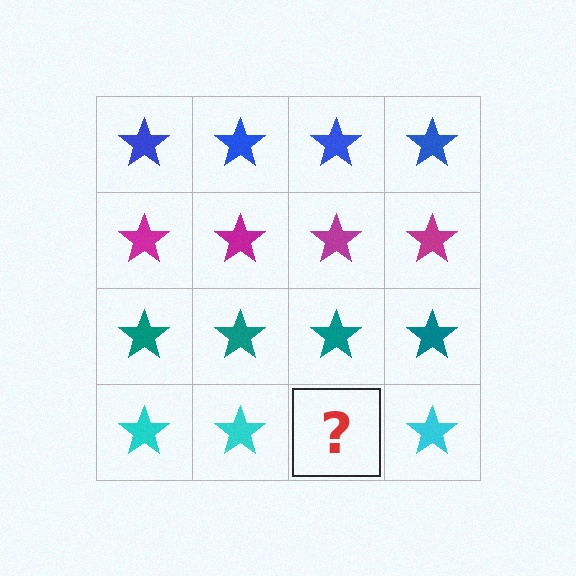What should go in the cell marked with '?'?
The missing cell should contain a cyan star.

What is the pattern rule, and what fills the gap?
The rule is that each row has a consistent color. The gap should be filled with a cyan star.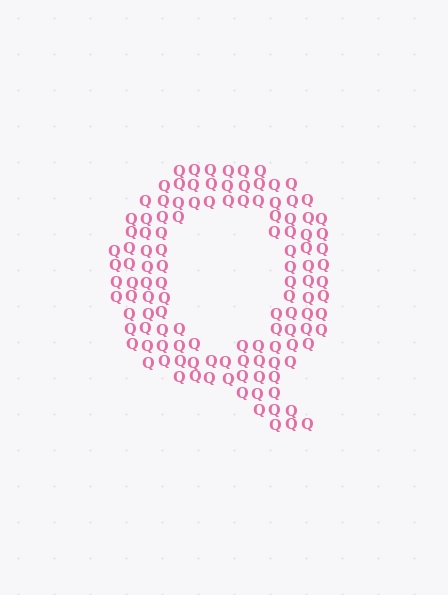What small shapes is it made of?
It is made of small letter Q's.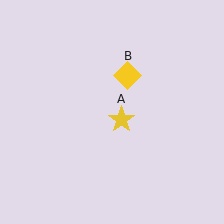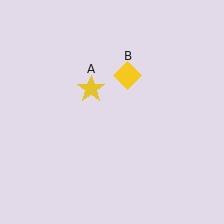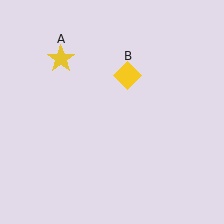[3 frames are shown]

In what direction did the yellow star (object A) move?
The yellow star (object A) moved up and to the left.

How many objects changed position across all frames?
1 object changed position: yellow star (object A).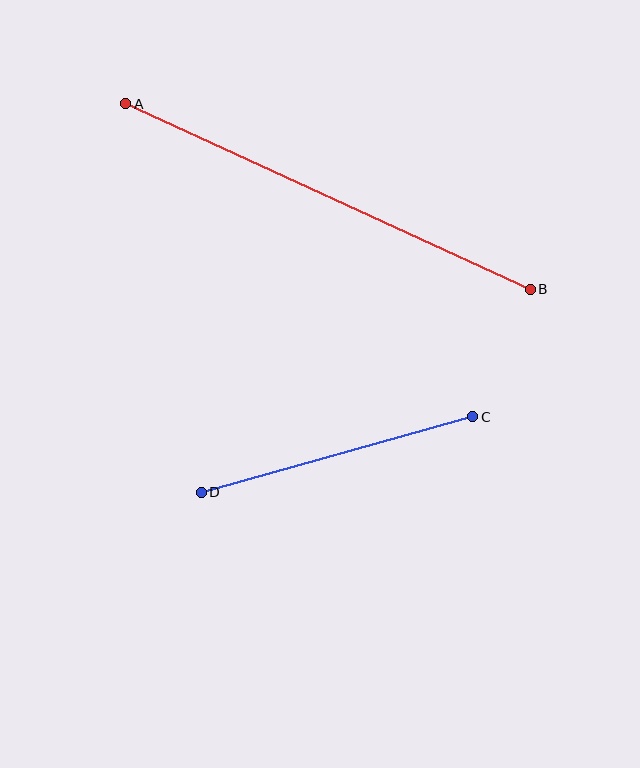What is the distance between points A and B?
The distance is approximately 445 pixels.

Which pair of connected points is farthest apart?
Points A and B are farthest apart.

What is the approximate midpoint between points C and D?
The midpoint is at approximately (337, 454) pixels.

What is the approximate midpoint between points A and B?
The midpoint is at approximately (328, 196) pixels.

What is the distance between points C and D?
The distance is approximately 282 pixels.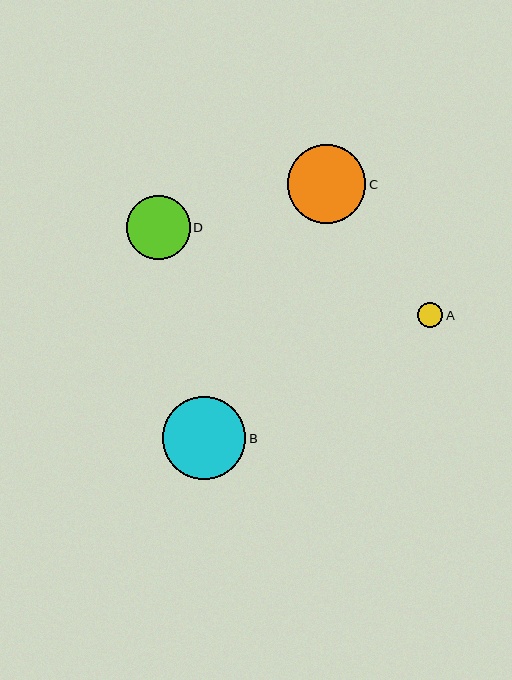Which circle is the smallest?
Circle A is the smallest with a size of approximately 26 pixels.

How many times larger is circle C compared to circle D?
Circle C is approximately 1.2 times the size of circle D.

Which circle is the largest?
Circle B is the largest with a size of approximately 83 pixels.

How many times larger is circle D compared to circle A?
Circle D is approximately 2.5 times the size of circle A.